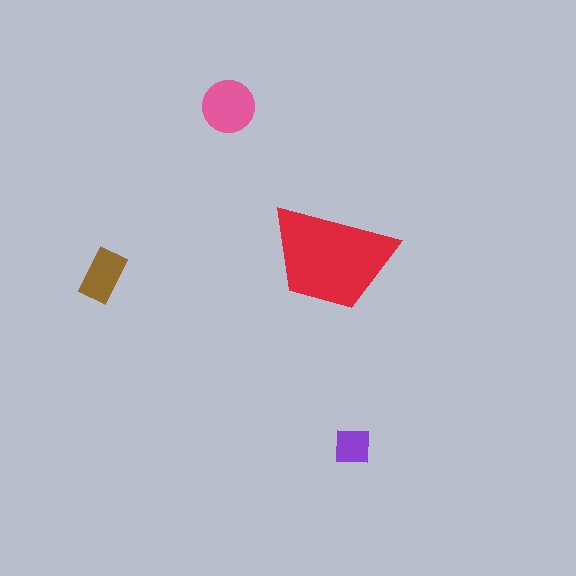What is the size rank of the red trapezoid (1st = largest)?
1st.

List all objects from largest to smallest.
The red trapezoid, the pink circle, the brown rectangle, the purple square.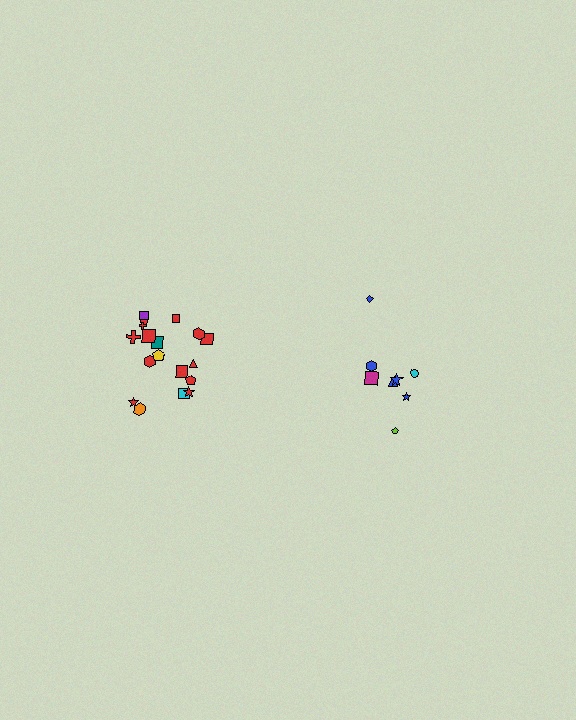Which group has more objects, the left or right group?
The left group.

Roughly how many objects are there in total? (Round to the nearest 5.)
Roughly 25 objects in total.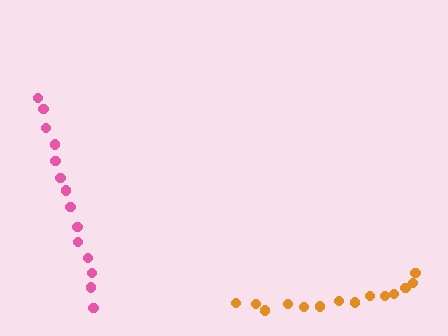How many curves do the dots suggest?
There are 2 distinct paths.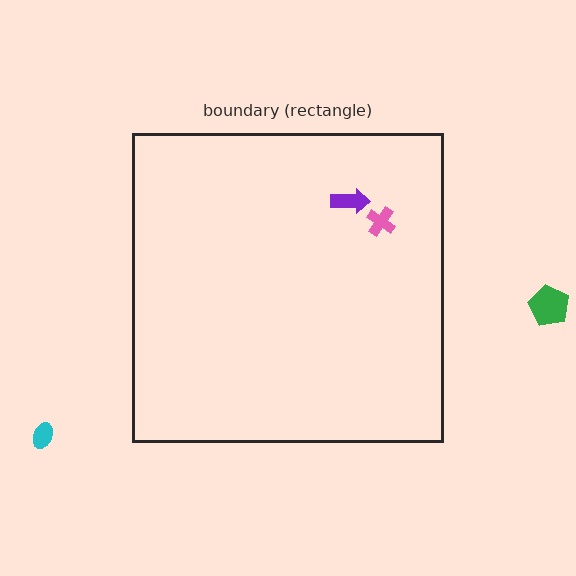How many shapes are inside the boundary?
2 inside, 2 outside.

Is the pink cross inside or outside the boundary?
Inside.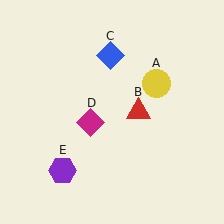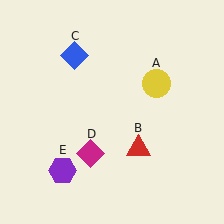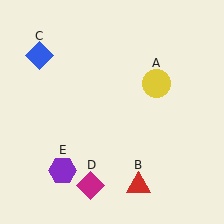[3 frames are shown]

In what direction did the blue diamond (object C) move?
The blue diamond (object C) moved left.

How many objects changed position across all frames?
3 objects changed position: red triangle (object B), blue diamond (object C), magenta diamond (object D).